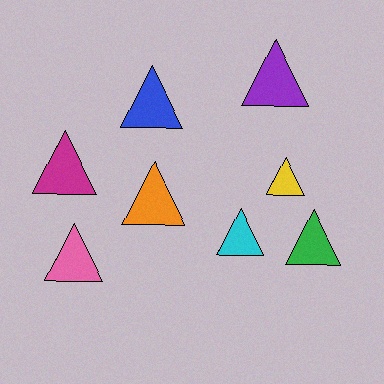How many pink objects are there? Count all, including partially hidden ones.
There is 1 pink object.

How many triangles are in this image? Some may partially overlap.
There are 8 triangles.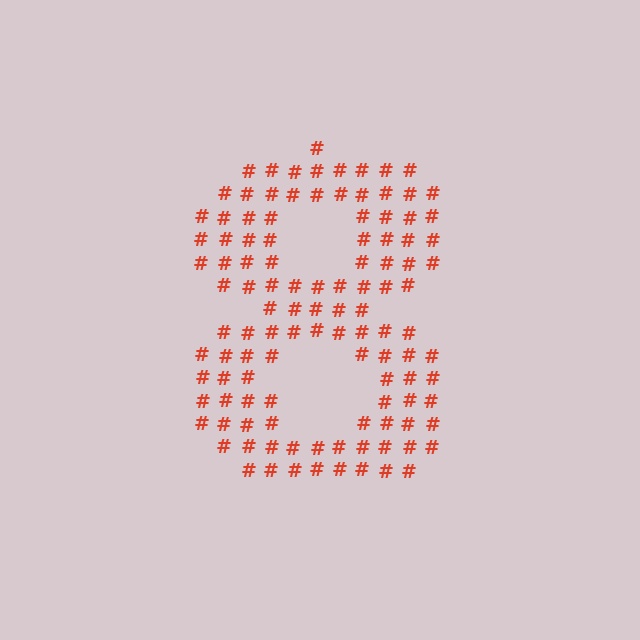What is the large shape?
The large shape is the digit 8.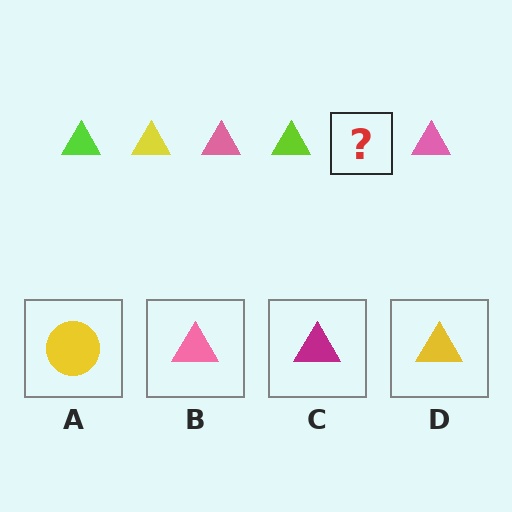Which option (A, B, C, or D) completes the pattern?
D.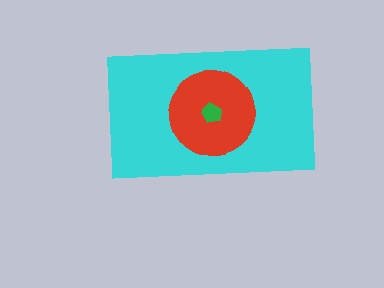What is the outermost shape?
The cyan rectangle.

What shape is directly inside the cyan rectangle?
The red circle.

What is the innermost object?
The green pentagon.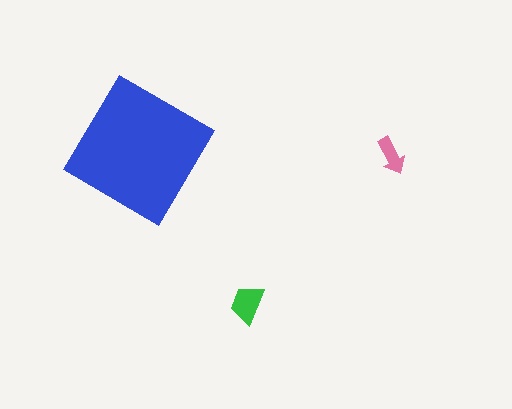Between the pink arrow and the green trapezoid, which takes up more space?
The green trapezoid.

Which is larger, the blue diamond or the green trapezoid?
The blue diamond.